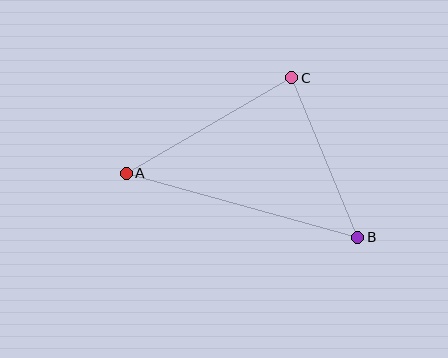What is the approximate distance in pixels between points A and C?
The distance between A and C is approximately 191 pixels.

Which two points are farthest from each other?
Points A and B are farthest from each other.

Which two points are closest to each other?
Points B and C are closest to each other.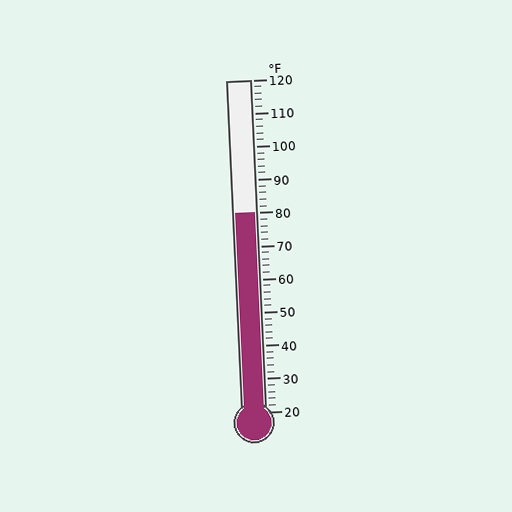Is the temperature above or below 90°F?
The temperature is below 90°F.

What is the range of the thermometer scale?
The thermometer scale ranges from 20°F to 120°F.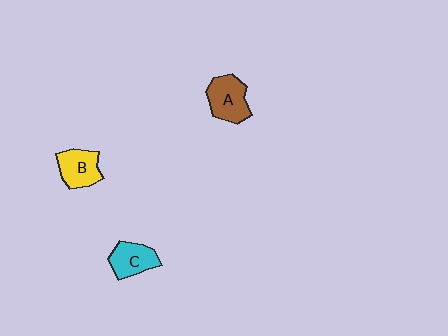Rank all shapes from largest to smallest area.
From largest to smallest: A (brown), B (yellow), C (cyan).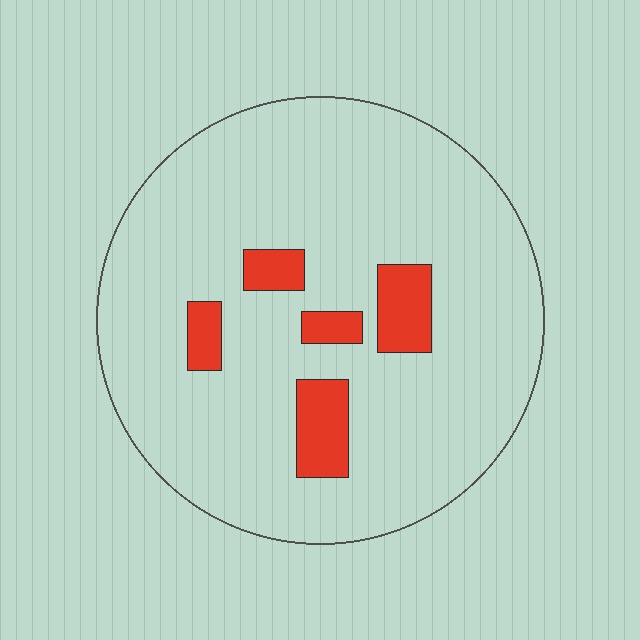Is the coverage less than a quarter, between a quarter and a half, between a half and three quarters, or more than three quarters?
Less than a quarter.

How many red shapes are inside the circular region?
5.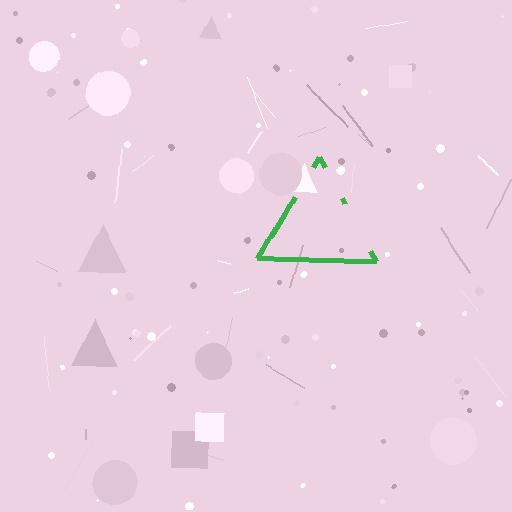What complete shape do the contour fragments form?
The contour fragments form a triangle.